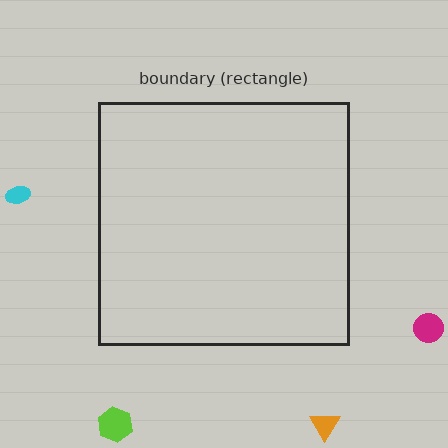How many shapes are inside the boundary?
0 inside, 4 outside.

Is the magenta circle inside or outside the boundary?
Outside.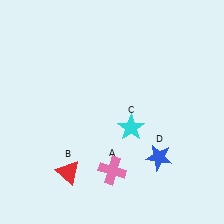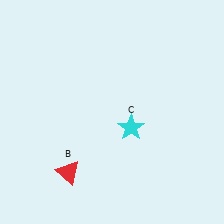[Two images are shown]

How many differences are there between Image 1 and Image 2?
There are 2 differences between the two images.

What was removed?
The blue star (D), the pink cross (A) were removed in Image 2.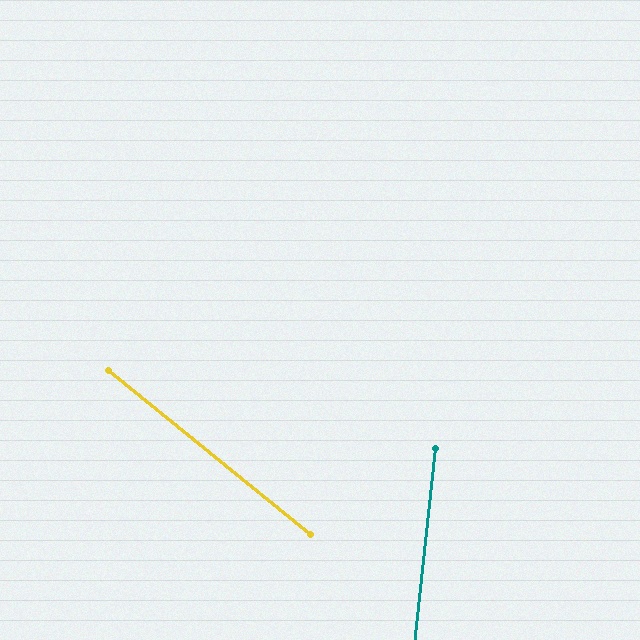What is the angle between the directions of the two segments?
Approximately 57 degrees.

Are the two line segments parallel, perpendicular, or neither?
Neither parallel nor perpendicular — they differ by about 57°.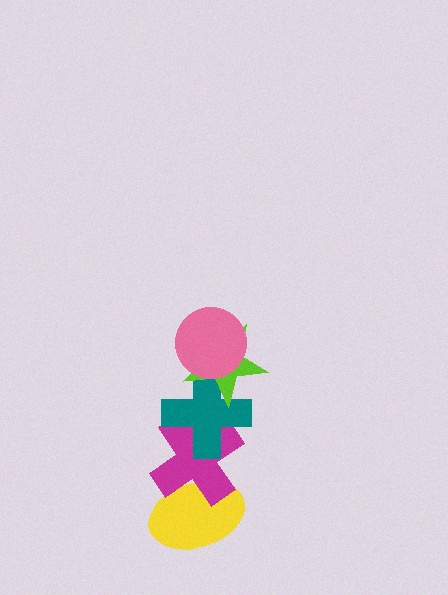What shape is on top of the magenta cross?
The teal cross is on top of the magenta cross.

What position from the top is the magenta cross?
The magenta cross is 4th from the top.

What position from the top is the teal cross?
The teal cross is 3rd from the top.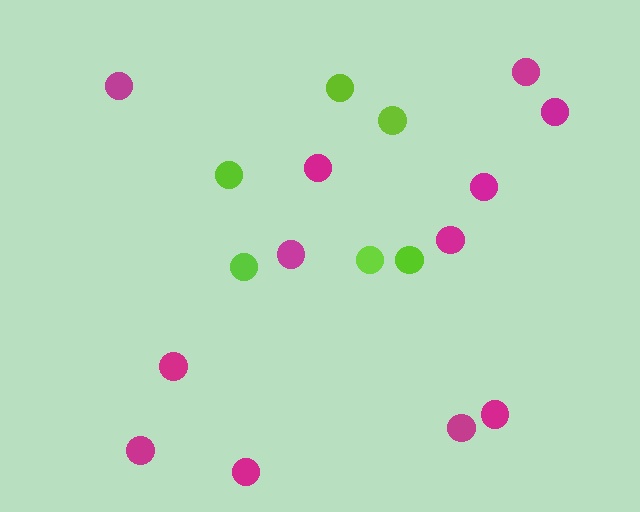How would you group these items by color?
There are 2 groups: one group of magenta circles (12) and one group of lime circles (6).